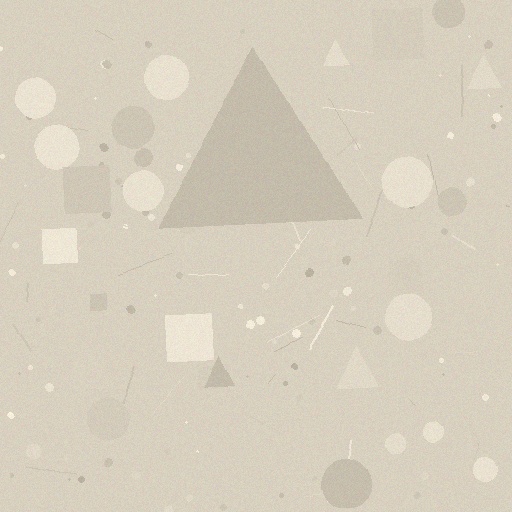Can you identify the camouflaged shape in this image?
The camouflaged shape is a triangle.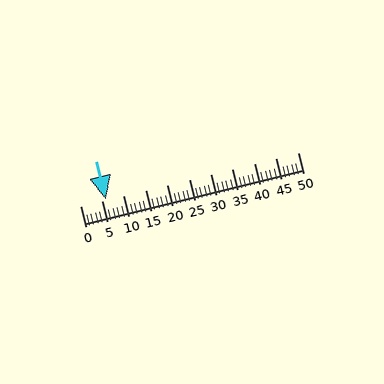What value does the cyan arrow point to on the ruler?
The cyan arrow points to approximately 6.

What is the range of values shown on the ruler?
The ruler shows values from 0 to 50.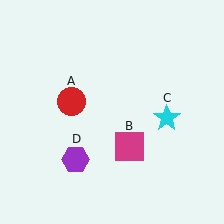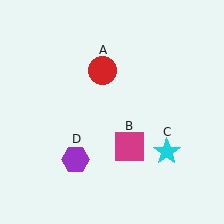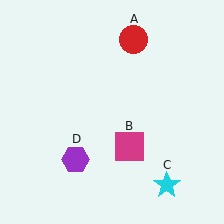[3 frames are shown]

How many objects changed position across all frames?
2 objects changed position: red circle (object A), cyan star (object C).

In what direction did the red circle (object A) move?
The red circle (object A) moved up and to the right.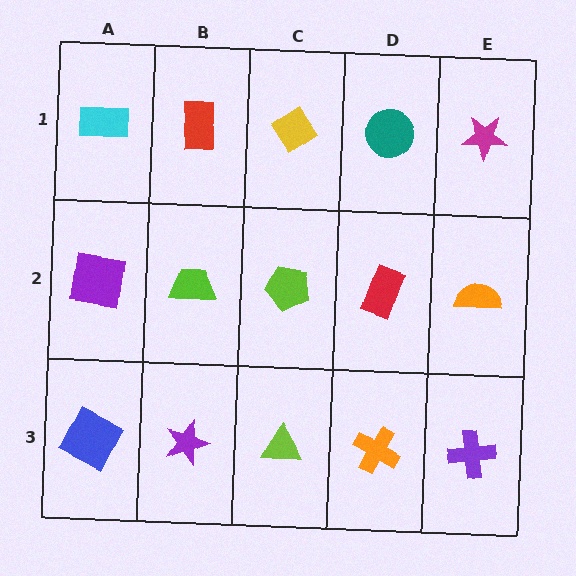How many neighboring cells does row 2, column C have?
4.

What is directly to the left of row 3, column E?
An orange cross.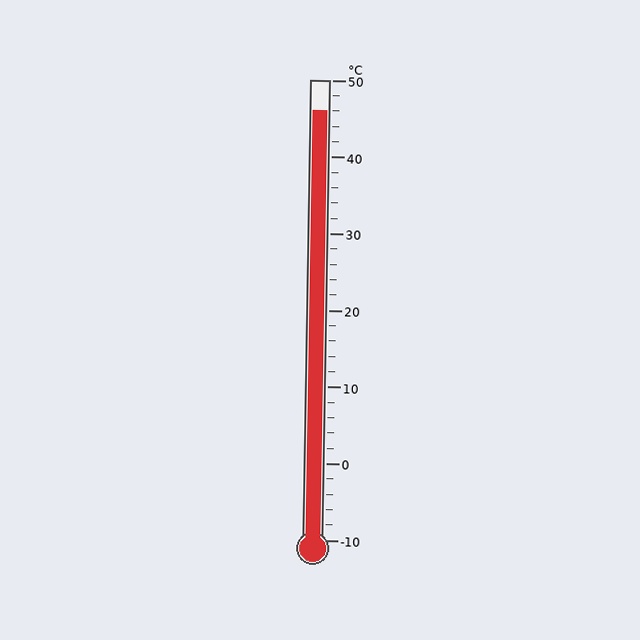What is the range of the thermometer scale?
The thermometer scale ranges from -10°C to 50°C.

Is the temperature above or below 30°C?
The temperature is above 30°C.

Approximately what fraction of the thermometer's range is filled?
The thermometer is filled to approximately 95% of its range.